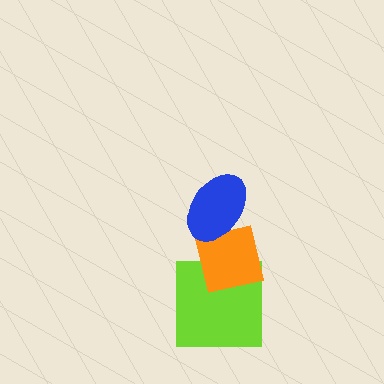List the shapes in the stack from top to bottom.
From top to bottom: the blue ellipse, the orange square, the lime square.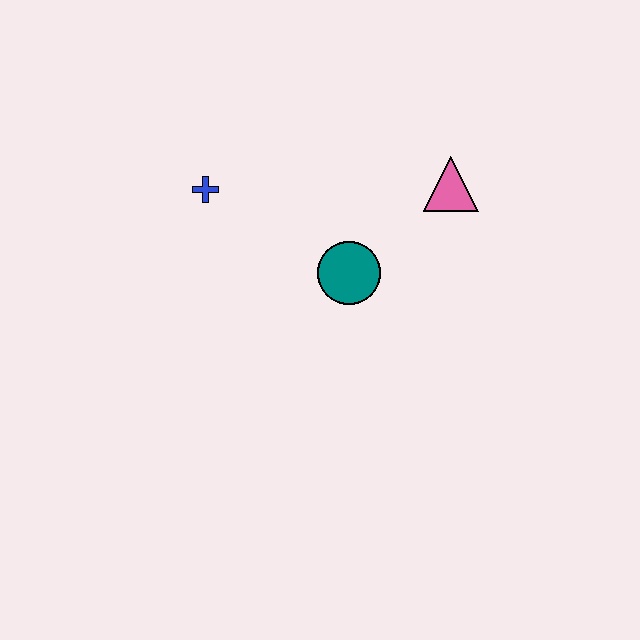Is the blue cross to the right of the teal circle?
No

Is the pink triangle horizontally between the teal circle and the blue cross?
No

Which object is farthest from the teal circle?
The blue cross is farthest from the teal circle.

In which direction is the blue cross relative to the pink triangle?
The blue cross is to the left of the pink triangle.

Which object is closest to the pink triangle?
The teal circle is closest to the pink triangle.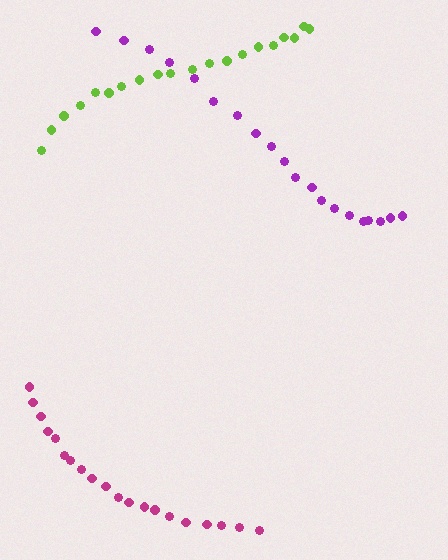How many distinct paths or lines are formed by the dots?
There are 3 distinct paths.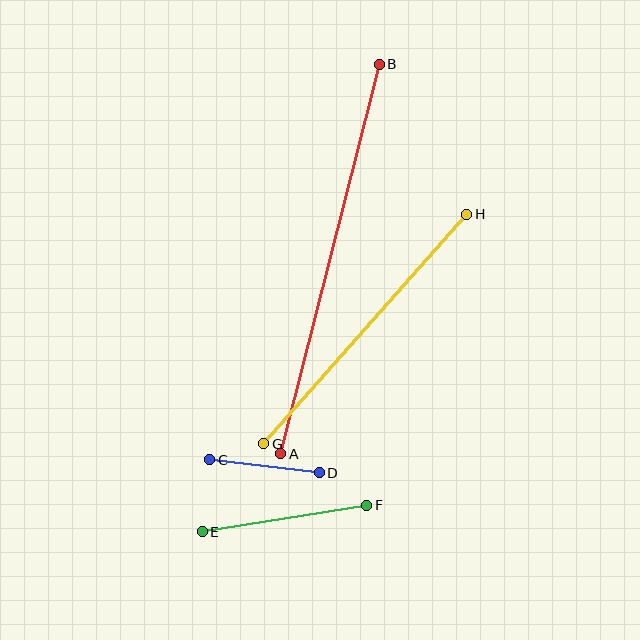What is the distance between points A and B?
The distance is approximately 402 pixels.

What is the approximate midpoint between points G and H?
The midpoint is at approximately (365, 329) pixels.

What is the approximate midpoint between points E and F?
The midpoint is at approximately (285, 518) pixels.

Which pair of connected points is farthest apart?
Points A and B are farthest apart.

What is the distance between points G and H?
The distance is approximately 306 pixels.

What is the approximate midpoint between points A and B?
The midpoint is at approximately (330, 259) pixels.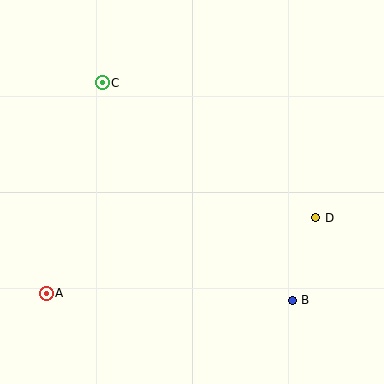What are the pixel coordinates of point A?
Point A is at (46, 293).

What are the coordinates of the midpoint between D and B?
The midpoint between D and B is at (304, 259).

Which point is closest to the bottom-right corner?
Point B is closest to the bottom-right corner.